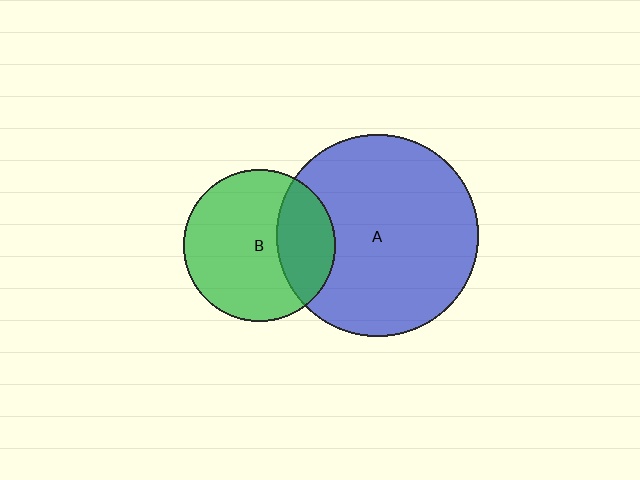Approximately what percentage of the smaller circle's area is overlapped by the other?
Approximately 30%.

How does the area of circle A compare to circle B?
Approximately 1.8 times.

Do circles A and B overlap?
Yes.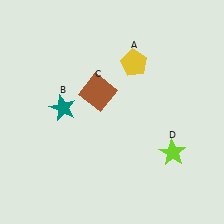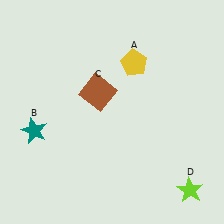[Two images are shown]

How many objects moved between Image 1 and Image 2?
2 objects moved between the two images.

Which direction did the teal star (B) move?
The teal star (B) moved left.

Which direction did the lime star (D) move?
The lime star (D) moved down.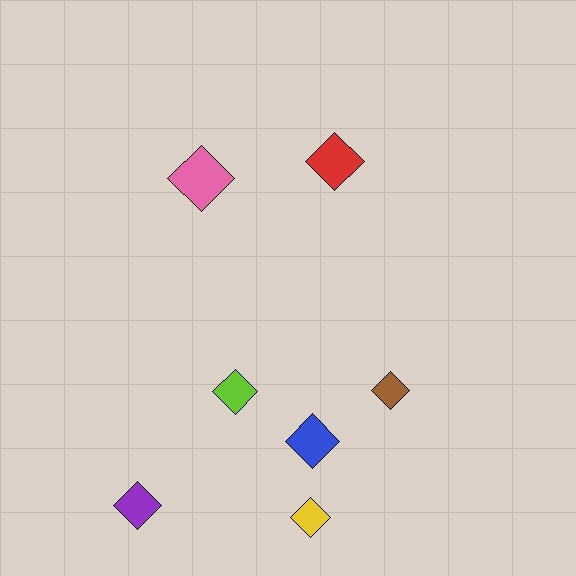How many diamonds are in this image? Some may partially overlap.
There are 7 diamonds.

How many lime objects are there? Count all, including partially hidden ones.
There is 1 lime object.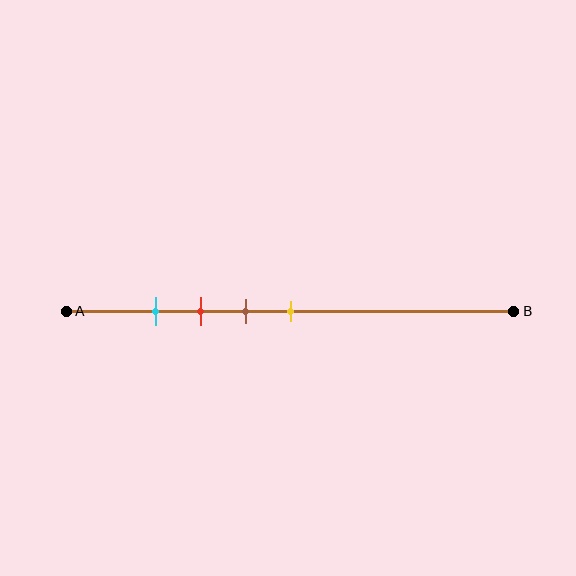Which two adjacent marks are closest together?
The cyan and red marks are the closest adjacent pair.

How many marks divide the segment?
There are 4 marks dividing the segment.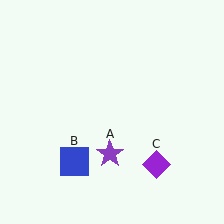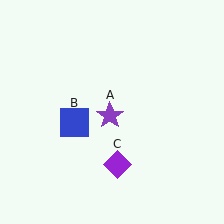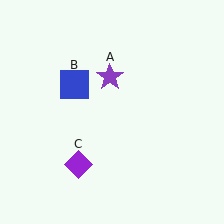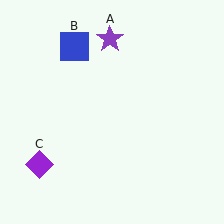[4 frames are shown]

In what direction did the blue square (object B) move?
The blue square (object B) moved up.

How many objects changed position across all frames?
3 objects changed position: purple star (object A), blue square (object B), purple diamond (object C).